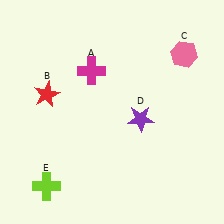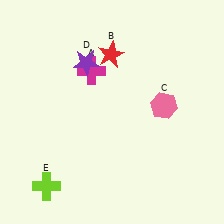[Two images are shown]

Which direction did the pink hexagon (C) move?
The pink hexagon (C) moved down.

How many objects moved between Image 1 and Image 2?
3 objects moved between the two images.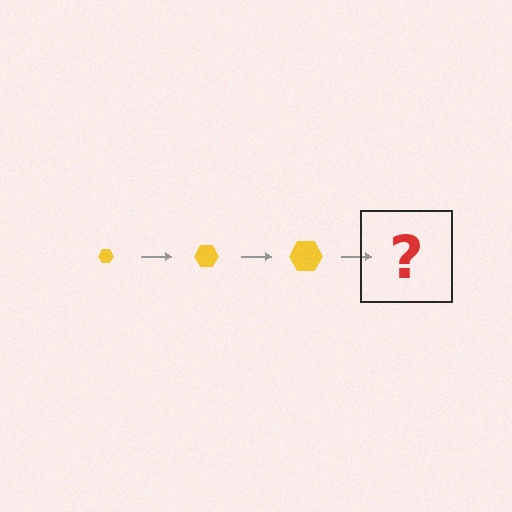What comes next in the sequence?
The next element should be a yellow hexagon, larger than the previous one.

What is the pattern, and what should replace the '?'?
The pattern is that the hexagon gets progressively larger each step. The '?' should be a yellow hexagon, larger than the previous one.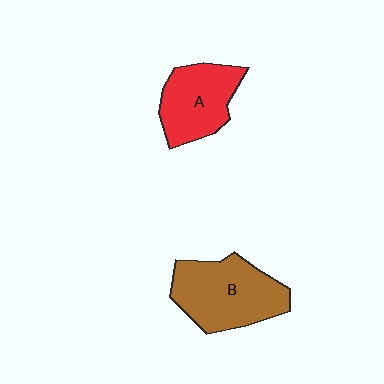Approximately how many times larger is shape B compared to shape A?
Approximately 1.3 times.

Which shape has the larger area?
Shape B (brown).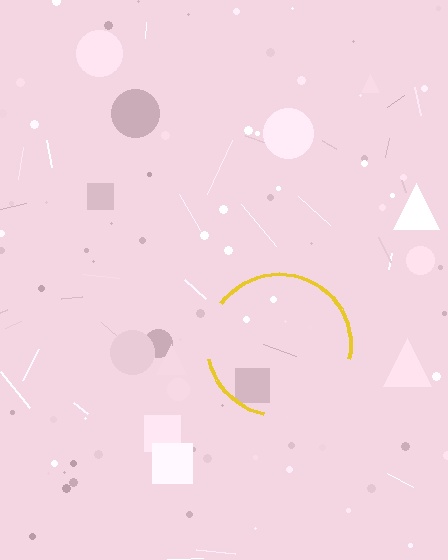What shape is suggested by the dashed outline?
The dashed outline suggests a circle.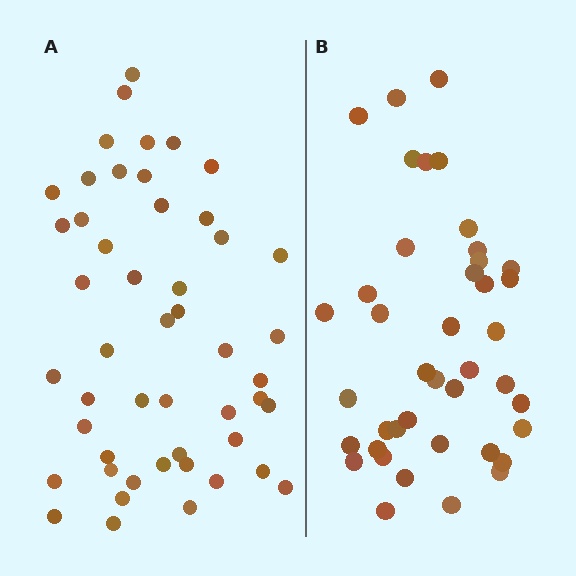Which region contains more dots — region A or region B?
Region A (the left region) has more dots.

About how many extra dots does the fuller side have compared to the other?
Region A has roughly 8 or so more dots than region B.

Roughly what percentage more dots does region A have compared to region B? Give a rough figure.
About 20% more.